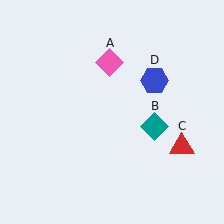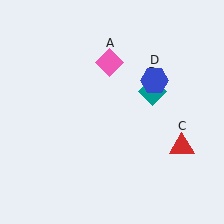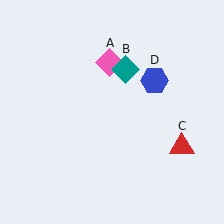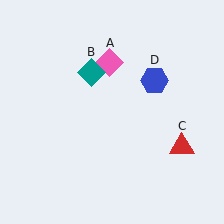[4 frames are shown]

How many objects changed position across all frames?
1 object changed position: teal diamond (object B).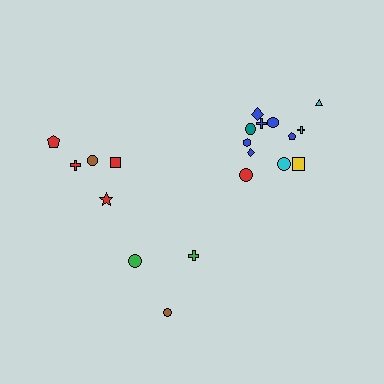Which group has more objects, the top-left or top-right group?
The top-right group.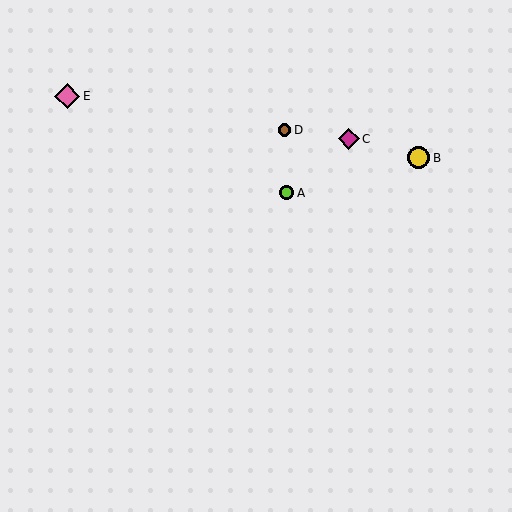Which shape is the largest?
The pink diamond (labeled E) is the largest.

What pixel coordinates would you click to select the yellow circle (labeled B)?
Click at (419, 158) to select the yellow circle B.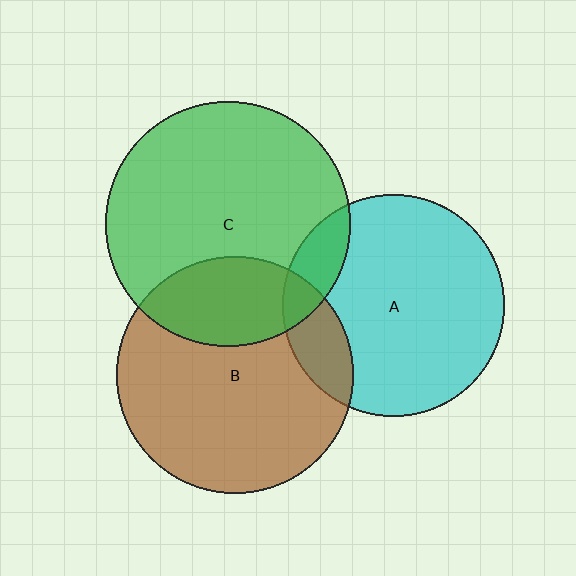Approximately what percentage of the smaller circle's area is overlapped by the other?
Approximately 25%.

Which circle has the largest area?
Circle C (green).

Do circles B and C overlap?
Yes.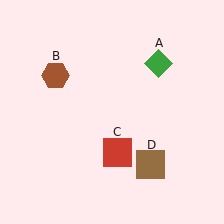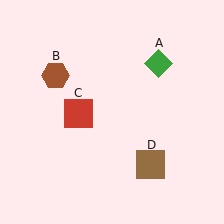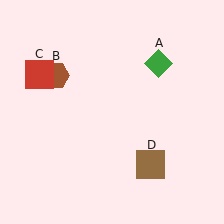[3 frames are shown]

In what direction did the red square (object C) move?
The red square (object C) moved up and to the left.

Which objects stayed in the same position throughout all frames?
Green diamond (object A) and brown hexagon (object B) and brown square (object D) remained stationary.